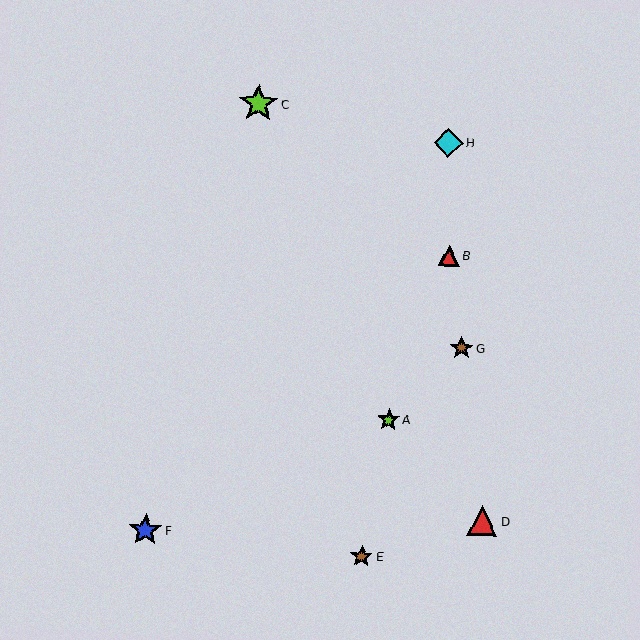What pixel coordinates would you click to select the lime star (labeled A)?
Click at (389, 420) to select the lime star A.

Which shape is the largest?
The lime star (labeled C) is the largest.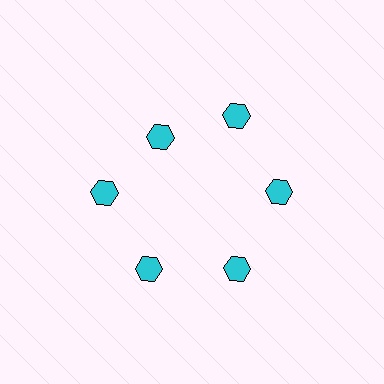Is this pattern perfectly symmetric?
No. The 6 cyan hexagons are arranged in a ring, but one element near the 11 o'clock position is pulled inward toward the center, breaking the 6-fold rotational symmetry.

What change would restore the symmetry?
The symmetry would be restored by moving it outward, back onto the ring so that all 6 hexagons sit at equal angles and equal distance from the center.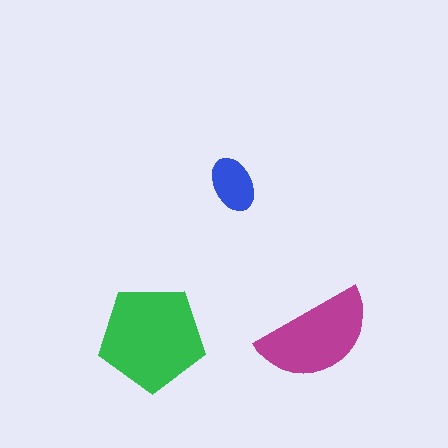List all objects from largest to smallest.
The green pentagon, the magenta semicircle, the blue ellipse.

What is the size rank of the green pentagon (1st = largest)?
1st.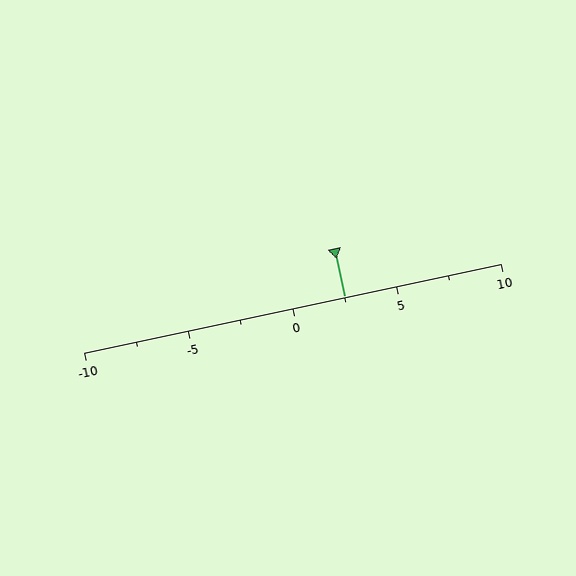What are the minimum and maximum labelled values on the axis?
The axis runs from -10 to 10.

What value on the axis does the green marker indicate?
The marker indicates approximately 2.5.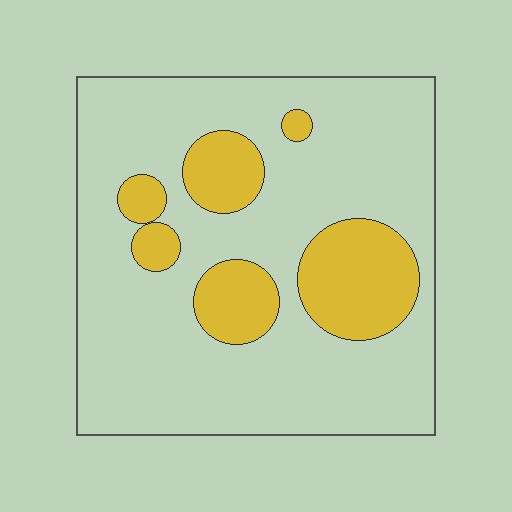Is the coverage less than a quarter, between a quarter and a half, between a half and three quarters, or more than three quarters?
Less than a quarter.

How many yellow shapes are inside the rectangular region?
6.